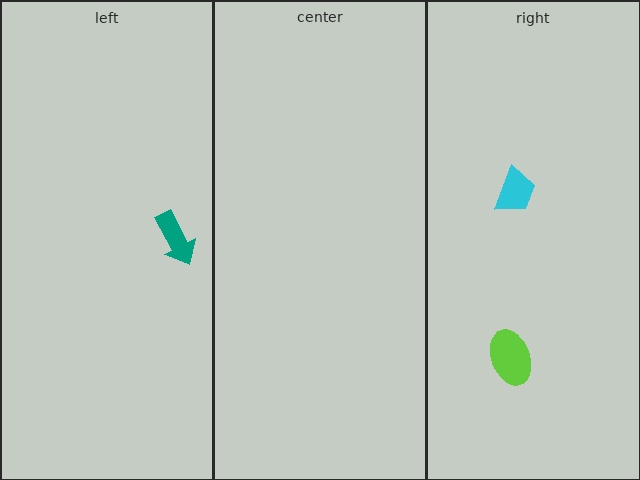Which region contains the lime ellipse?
The right region.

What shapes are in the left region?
The teal arrow.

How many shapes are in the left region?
1.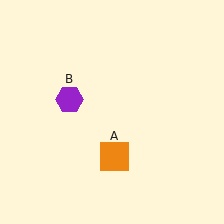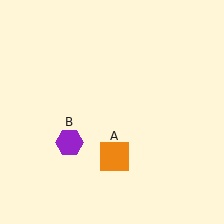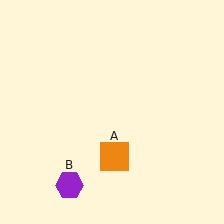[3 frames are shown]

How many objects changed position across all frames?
1 object changed position: purple hexagon (object B).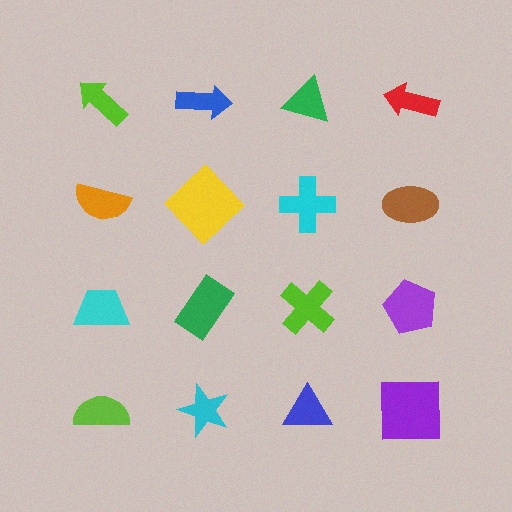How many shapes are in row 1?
4 shapes.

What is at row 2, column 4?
A brown ellipse.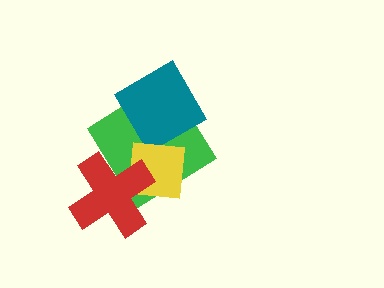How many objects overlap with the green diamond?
3 objects overlap with the green diamond.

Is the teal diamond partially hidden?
Yes, it is partially covered by another shape.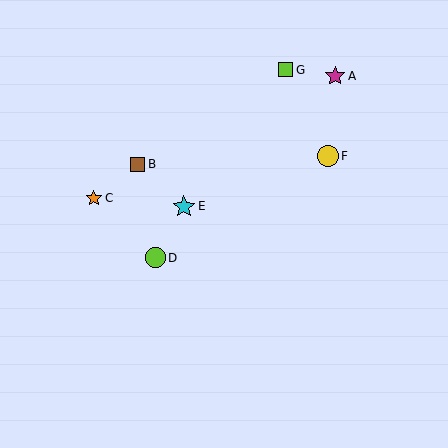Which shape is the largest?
The cyan star (labeled E) is the largest.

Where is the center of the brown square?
The center of the brown square is at (138, 164).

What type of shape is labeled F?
Shape F is a yellow circle.